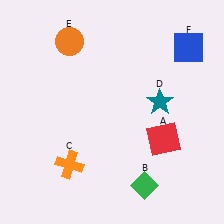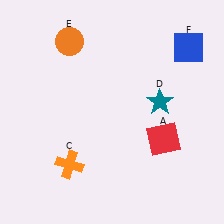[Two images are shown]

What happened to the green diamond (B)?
The green diamond (B) was removed in Image 2. It was in the bottom-right area of Image 1.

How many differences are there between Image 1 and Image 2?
There is 1 difference between the two images.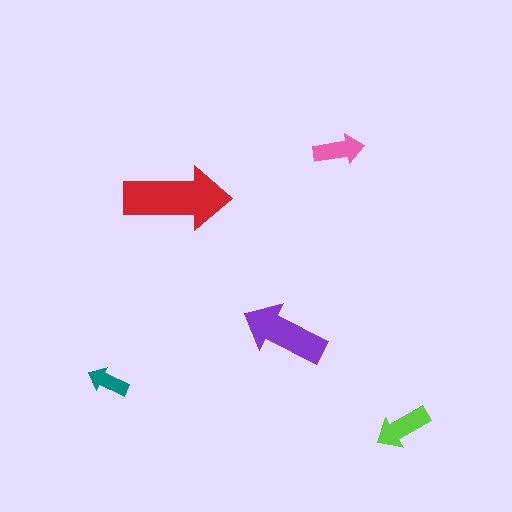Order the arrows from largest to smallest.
the red one, the purple one, the lime one, the pink one, the teal one.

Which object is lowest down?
The lime arrow is bottommost.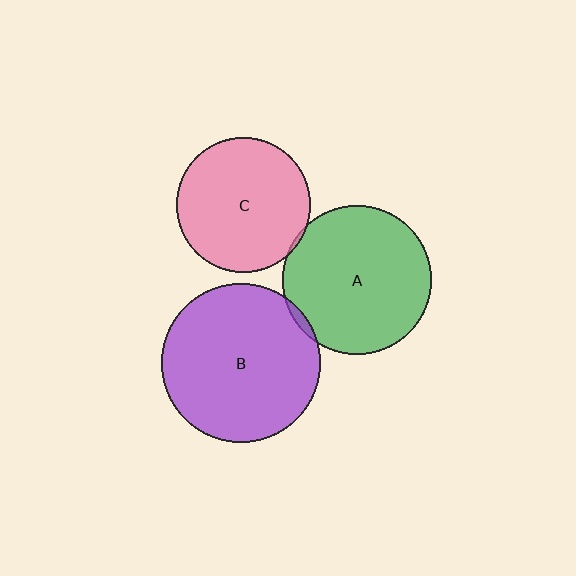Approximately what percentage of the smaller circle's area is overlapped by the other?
Approximately 5%.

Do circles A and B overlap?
Yes.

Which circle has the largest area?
Circle B (purple).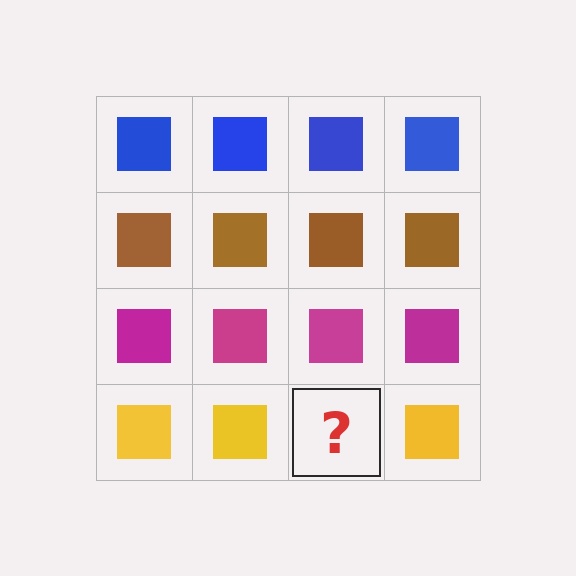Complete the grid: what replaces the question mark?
The question mark should be replaced with a yellow square.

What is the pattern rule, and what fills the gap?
The rule is that each row has a consistent color. The gap should be filled with a yellow square.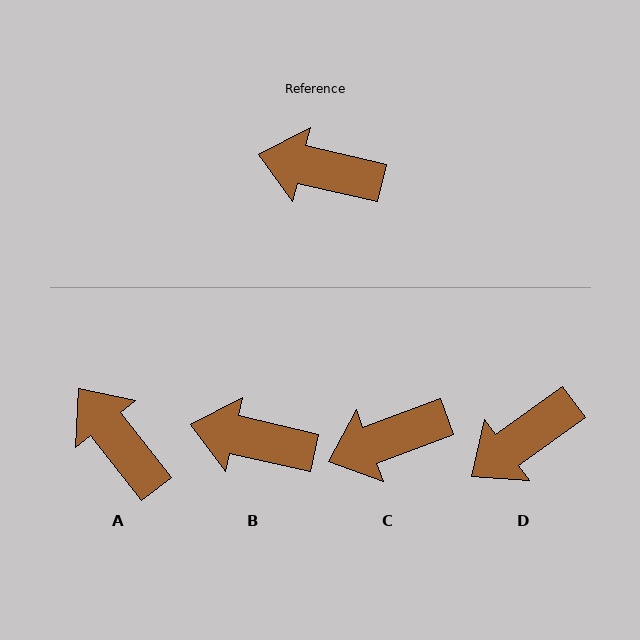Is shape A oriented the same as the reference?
No, it is off by about 39 degrees.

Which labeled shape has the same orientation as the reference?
B.